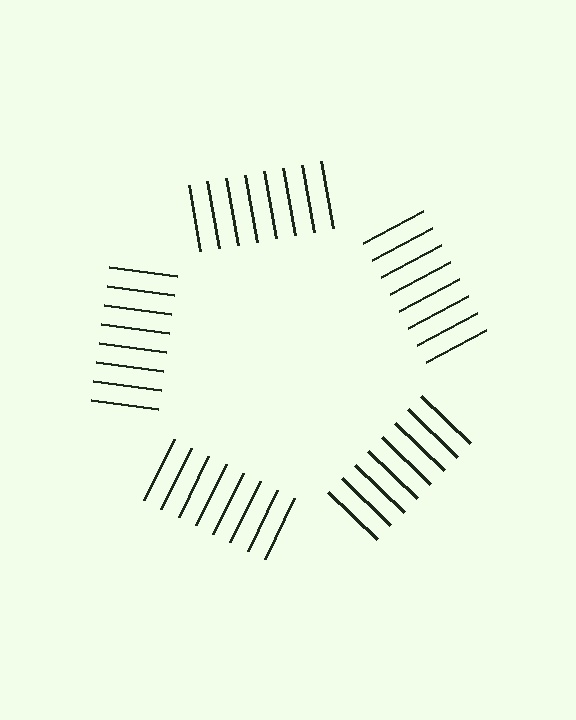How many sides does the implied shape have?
5 sides — the line-ends trace a pentagon.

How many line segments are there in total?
40 — 8 along each of the 5 edges.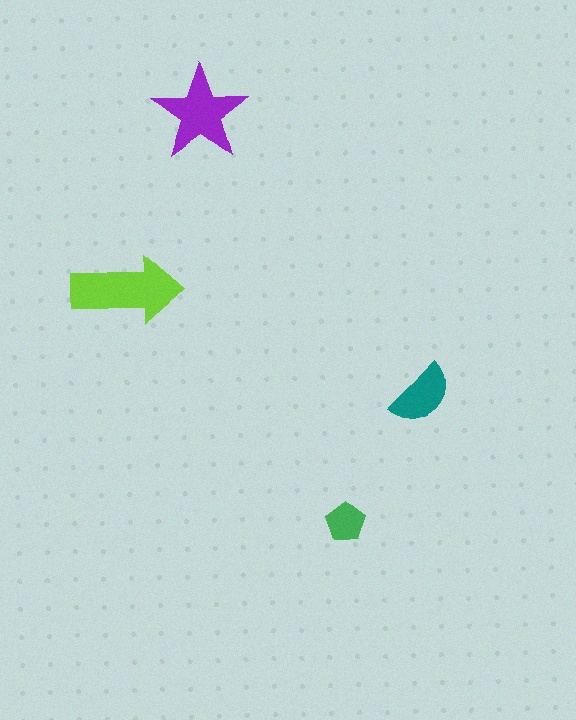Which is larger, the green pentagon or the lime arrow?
The lime arrow.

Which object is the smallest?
The green pentagon.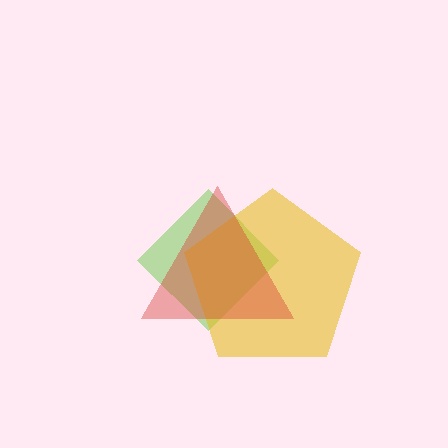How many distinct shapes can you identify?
There are 3 distinct shapes: a lime diamond, a yellow pentagon, a red triangle.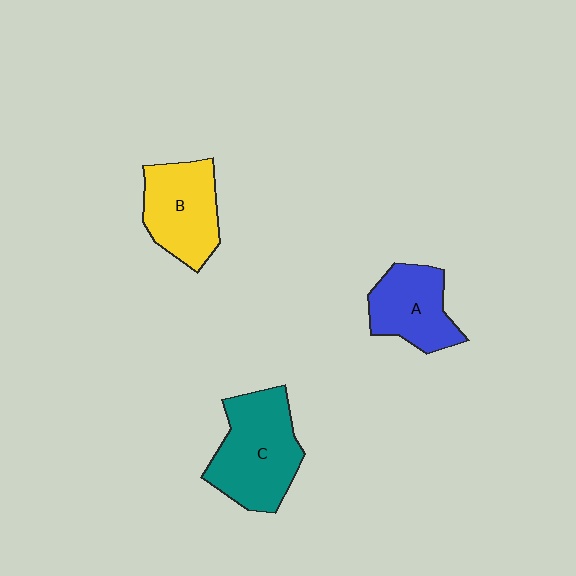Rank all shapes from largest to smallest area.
From largest to smallest: C (teal), B (yellow), A (blue).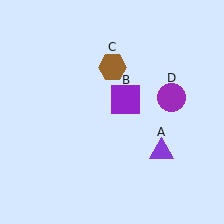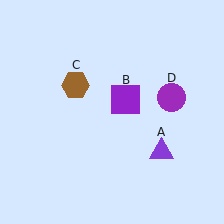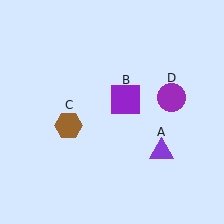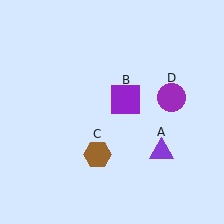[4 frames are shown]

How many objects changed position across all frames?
1 object changed position: brown hexagon (object C).